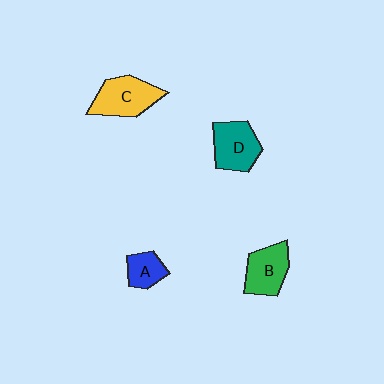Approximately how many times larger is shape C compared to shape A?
Approximately 1.9 times.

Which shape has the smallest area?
Shape A (blue).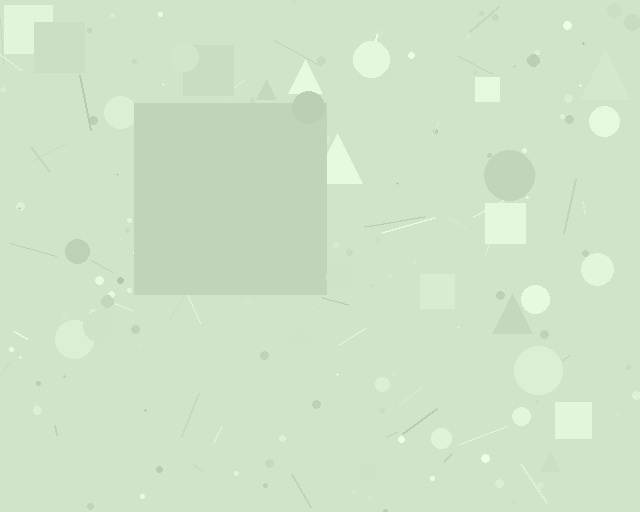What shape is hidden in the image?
A square is hidden in the image.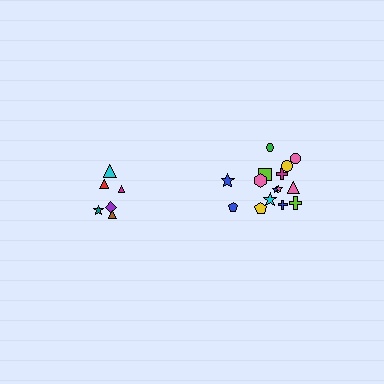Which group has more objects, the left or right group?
The right group.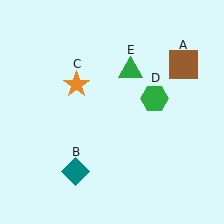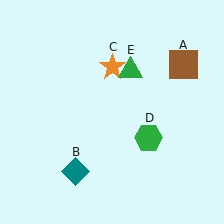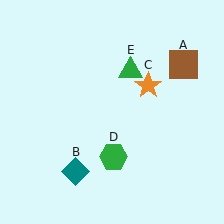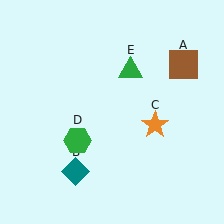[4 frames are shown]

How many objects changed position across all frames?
2 objects changed position: orange star (object C), green hexagon (object D).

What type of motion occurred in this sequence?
The orange star (object C), green hexagon (object D) rotated clockwise around the center of the scene.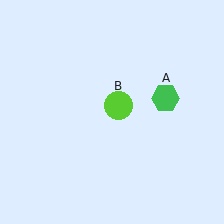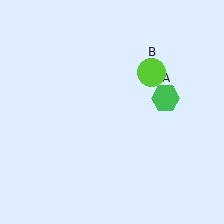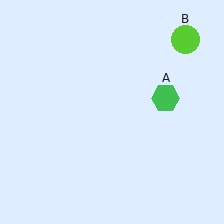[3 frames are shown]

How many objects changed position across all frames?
1 object changed position: lime circle (object B).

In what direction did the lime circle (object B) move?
The lime circle (object B) moved up and to the right.